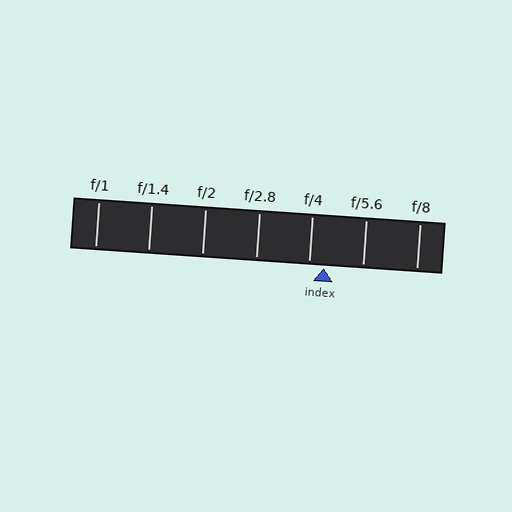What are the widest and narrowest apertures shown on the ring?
The widest aperture shown is f/1 and the narrowest is f/8.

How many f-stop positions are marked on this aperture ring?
There are 7 f-stop positions marked.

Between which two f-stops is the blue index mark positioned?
The index mark is between f/4 and f/5.6.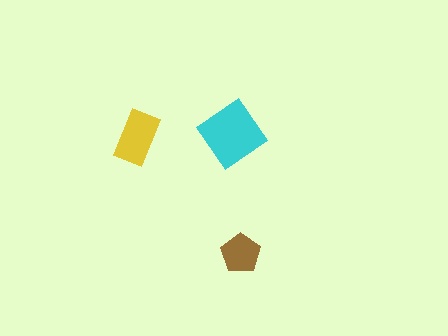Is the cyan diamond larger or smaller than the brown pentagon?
Larger.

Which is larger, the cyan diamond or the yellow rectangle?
The cyan diamond.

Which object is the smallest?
The brown pentagon.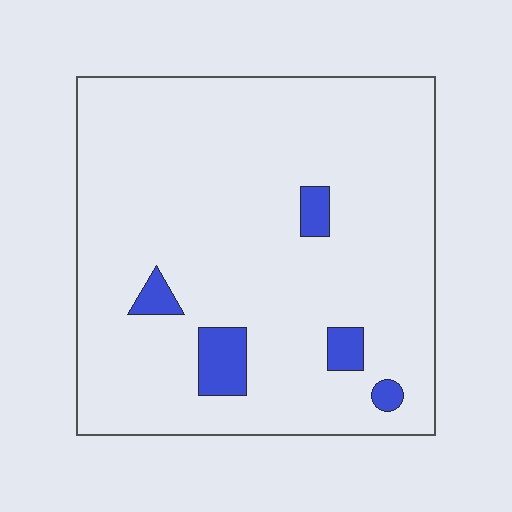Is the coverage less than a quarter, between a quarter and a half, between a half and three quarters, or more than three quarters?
Less than a quarter.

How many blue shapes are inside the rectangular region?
5.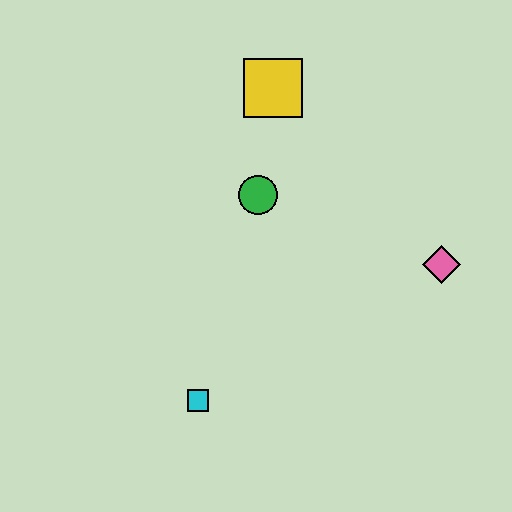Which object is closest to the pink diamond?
The green circle is closest to the pink diamond.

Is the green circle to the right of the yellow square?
No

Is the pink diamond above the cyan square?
Yes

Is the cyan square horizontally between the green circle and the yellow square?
No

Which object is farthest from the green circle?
The cyan square is farthest from the green circle.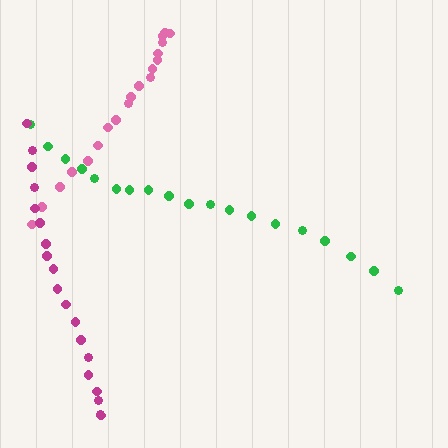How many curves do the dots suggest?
There are 3 distinct paths.